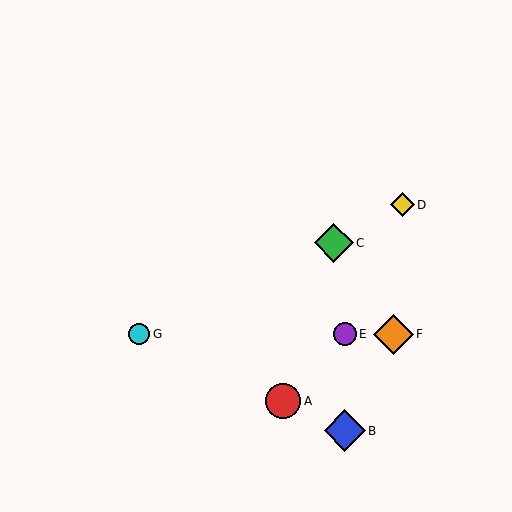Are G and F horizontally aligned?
Yes, both are at y≈334.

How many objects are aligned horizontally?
3 objects (E, F, G) are aligned horizontally.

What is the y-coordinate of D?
Object D is at y≈205.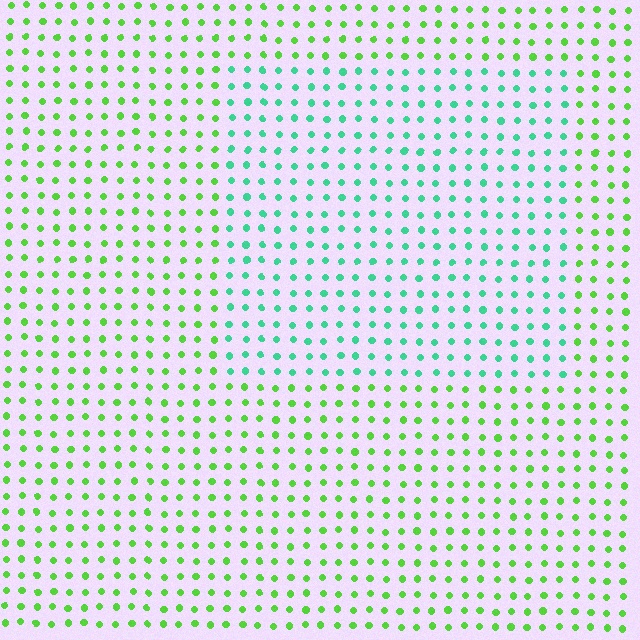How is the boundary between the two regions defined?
The boundary is defined purely by a slight shift in hue (about 45 degrees). Spacing, size, and orientation are identical on both sides.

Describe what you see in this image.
The image is filled with small lime elements in a uniform arrangement. A rectangle-shaped region is visible where the elements are tinted to a slightly different hue, forming a subtle color boundary.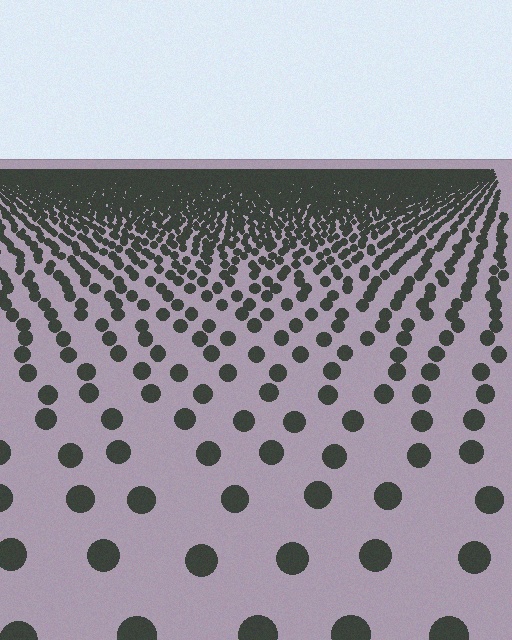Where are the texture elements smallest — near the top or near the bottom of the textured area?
Near the top.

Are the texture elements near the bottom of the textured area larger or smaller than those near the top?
Larger. Near the bottom, elements are closer to the viewer and appear at a bigger on-screen size.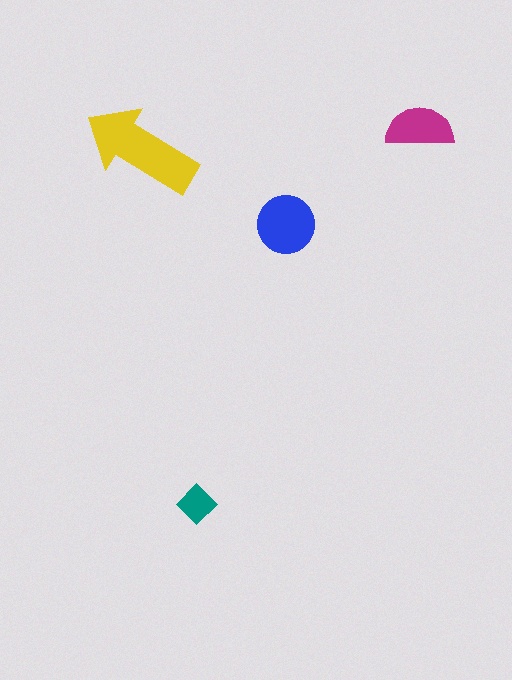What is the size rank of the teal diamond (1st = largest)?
4th.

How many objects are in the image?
There are 4 objects in the image.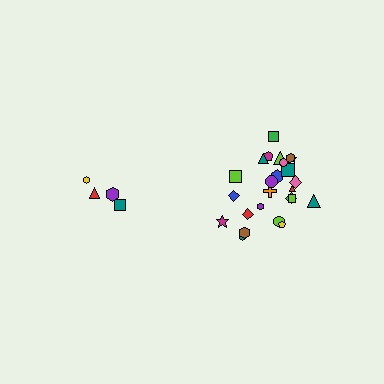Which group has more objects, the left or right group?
The right group.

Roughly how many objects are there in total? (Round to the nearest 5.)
Roughly 30 objects in total.